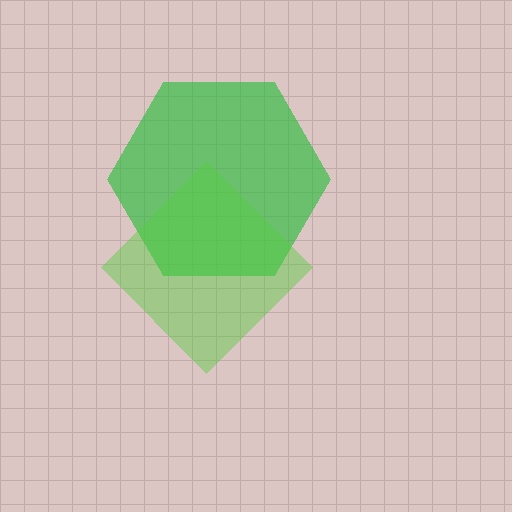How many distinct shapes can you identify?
There are 2 distinct shapes: a green hexagon, a lime diamond.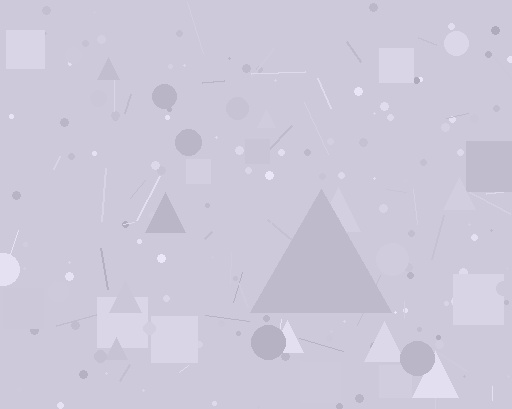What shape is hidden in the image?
A triangle is hidden in the image.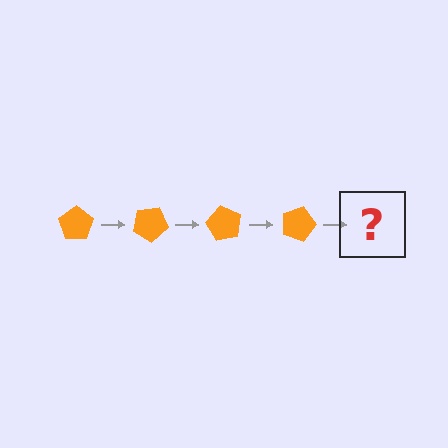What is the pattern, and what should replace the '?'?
The pattern is that the pentagon rotates 30 degrees each step. The '?' should be an orange pentagon rotated 120 degrees.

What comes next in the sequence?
The next element should be an orange pentagon rotated 120 degrees.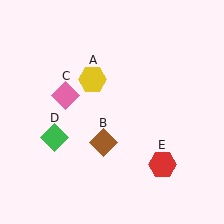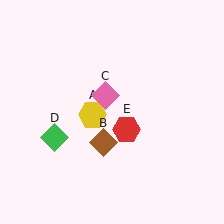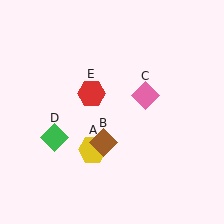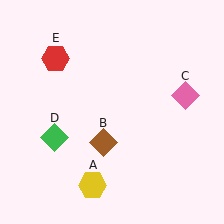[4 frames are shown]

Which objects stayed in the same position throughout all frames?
Brown diamond (object B) and green diamond (object D) remained stationary.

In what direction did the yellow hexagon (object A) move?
The yellow hexagon (object A) moved down.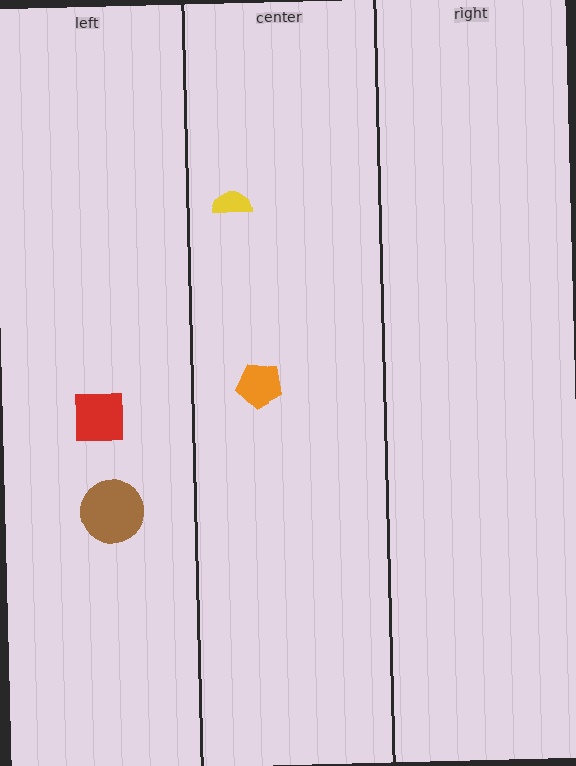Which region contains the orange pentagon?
The center region.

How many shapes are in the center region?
2.